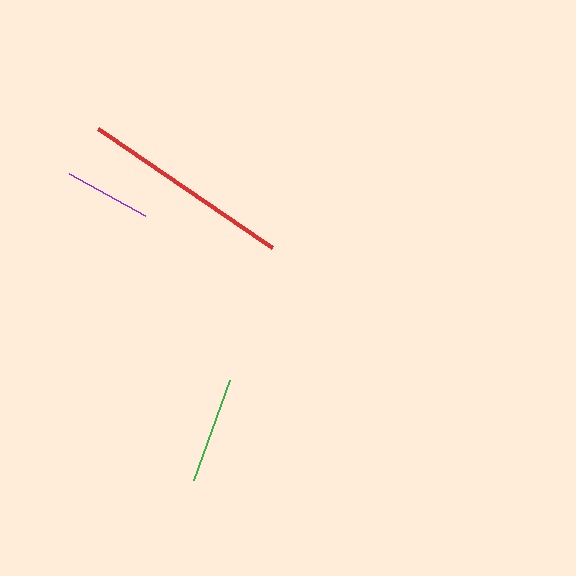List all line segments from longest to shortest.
From longest to shortest: red, green, purple.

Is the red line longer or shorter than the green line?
The red line is longer than the green line.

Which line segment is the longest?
The red line is the longest at approximately 211 pixels.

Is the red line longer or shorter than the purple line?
The red line is longer than the purple line.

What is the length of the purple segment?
The purple segment is approximately 87 pixels long.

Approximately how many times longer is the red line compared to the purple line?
The red line is approximately 2.4 times the length of the purple line.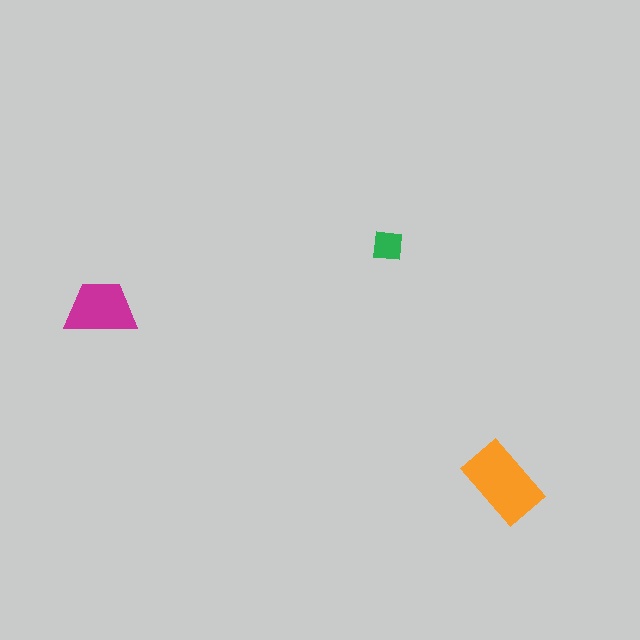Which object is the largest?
The orange rectangle.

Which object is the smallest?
The green square.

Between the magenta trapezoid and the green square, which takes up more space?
The magenta trapezoid.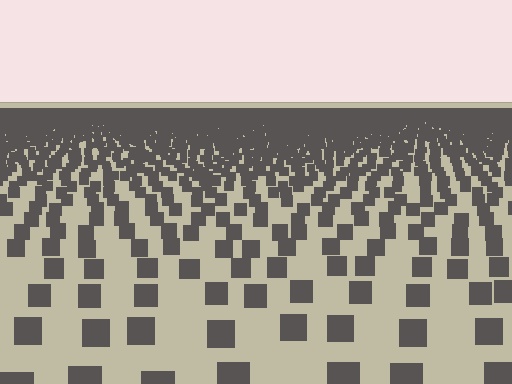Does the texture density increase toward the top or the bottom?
Density increases toward the top.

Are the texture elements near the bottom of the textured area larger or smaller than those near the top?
Larger. Near the bottom, elements are closer to the viewer and appear at a bigger on-screen size.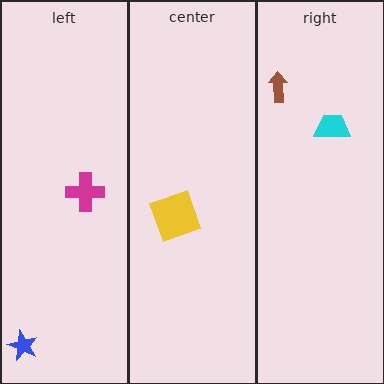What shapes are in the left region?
The magenta cross, the blue star.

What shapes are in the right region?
The brown arrow, the cyan trapezoid.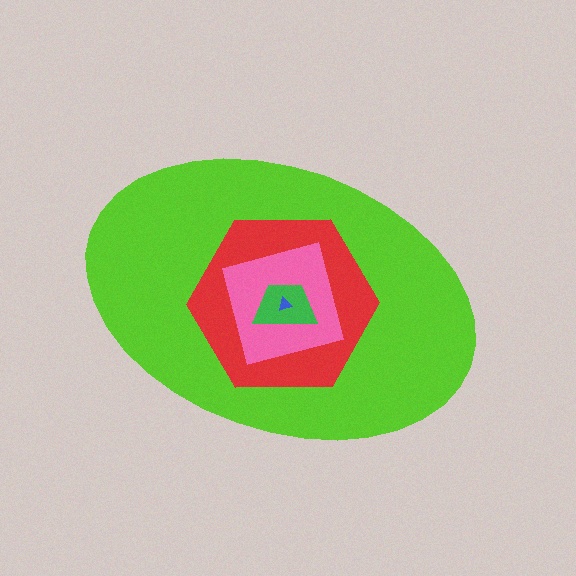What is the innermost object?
The blue triangle.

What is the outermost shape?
The lime ellipse.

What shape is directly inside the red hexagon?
The pink square.